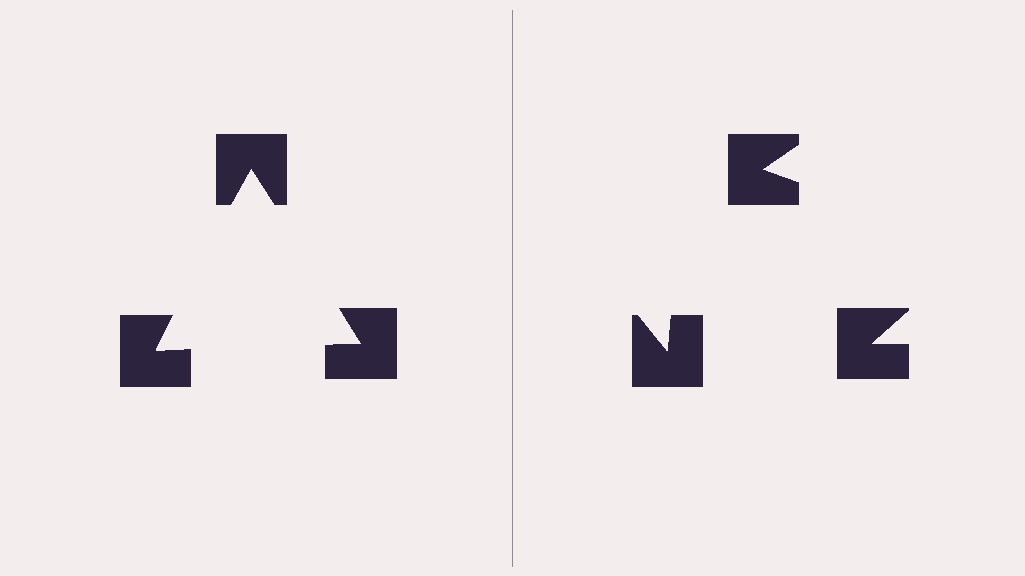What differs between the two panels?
The notched squares are positioned identically on both sides; only the wedge orientations differ. On the left they align to a triangle; on the right they are misaligned.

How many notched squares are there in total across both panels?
6 — 3 on each side.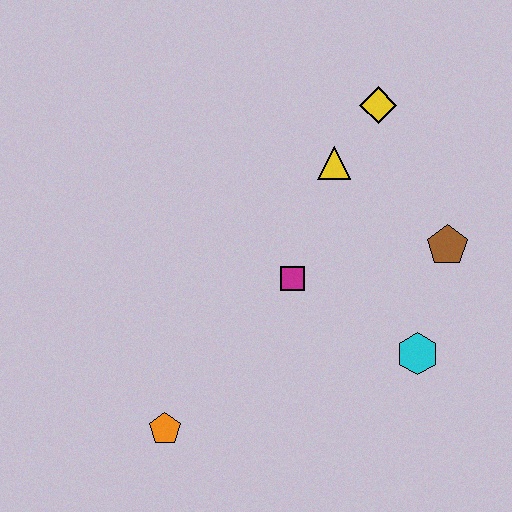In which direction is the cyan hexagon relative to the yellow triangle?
The cyan hexagon is below the yellow triangle.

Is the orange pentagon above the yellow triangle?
No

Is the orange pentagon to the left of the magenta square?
Yes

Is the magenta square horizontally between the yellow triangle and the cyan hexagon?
No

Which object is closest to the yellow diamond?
The yellow triangle is closest to the yellow diamond.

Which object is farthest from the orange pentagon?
The yellow diamond is farthest from the orange pentagon.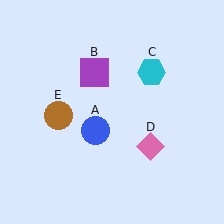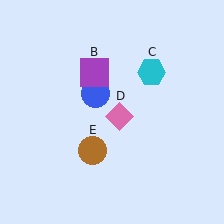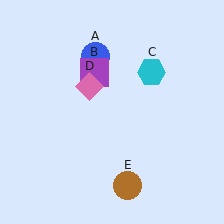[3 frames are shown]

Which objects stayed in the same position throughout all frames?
Purple square (object B) and cyan hexagon (object C) remained stationary.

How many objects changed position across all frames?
3 objects changed position: blue circle (object A), pink diamond (object D), brown circle (object E).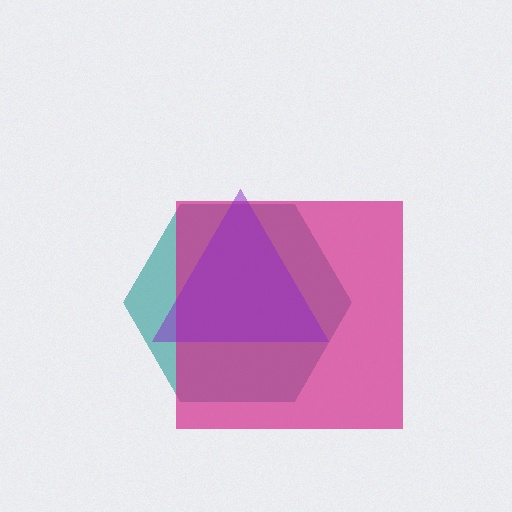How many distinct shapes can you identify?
There are 3 distinct shapes: a teal hexagon, a magenta square, a purple triangle.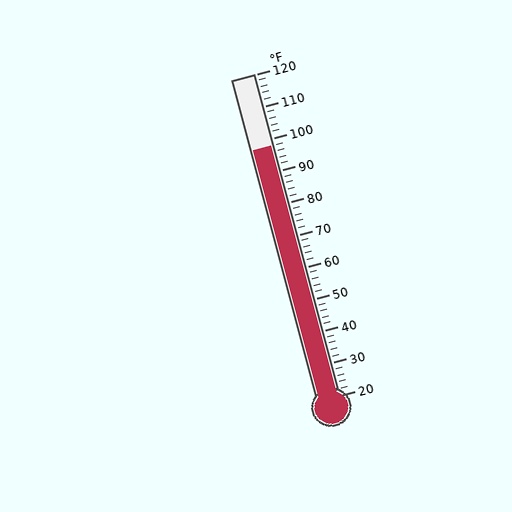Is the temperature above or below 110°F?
The temperature is below 110°F.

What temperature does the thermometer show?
The thermometer shows approximately 98°F.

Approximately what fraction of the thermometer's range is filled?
The thermometer is filled to approximately 80% of its range.